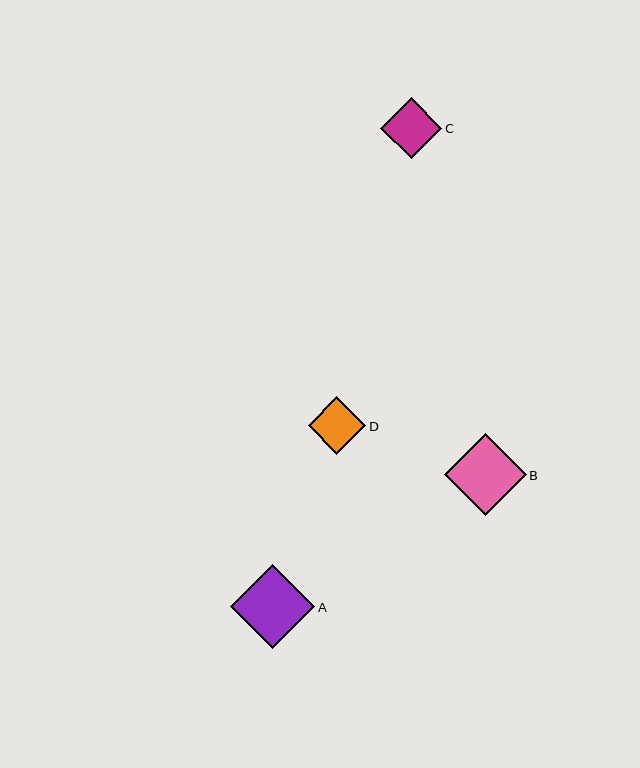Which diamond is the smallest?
Diamond D is the smallest with a size of approximately 58 pixels.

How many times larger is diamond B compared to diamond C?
Diamond B is approximately 1.3 times the size of diamond C.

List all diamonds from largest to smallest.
From largest to smallest: A, B, C, D.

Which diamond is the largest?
Diamond A is the largest with a size of approximately 85 pixels.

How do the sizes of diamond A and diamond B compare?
Diamond A and diamond B are approximately the same size.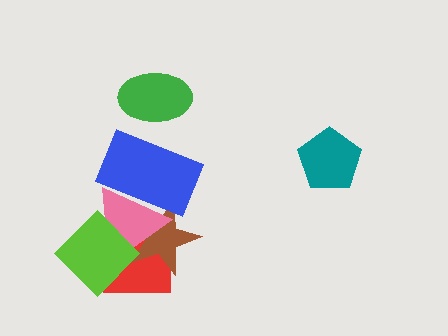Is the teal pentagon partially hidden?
No, no other shape covers it.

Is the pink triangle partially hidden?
Yes, it is partially covered by another shape.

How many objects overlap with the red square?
3 objects overlap with the red square.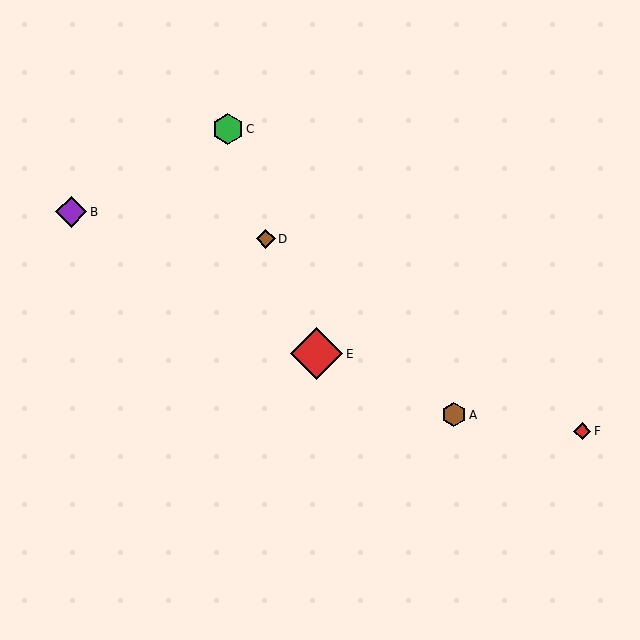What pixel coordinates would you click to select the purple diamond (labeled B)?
Click at (71, 212) to select the purple diamond B.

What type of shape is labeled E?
Shape E is a red diamond.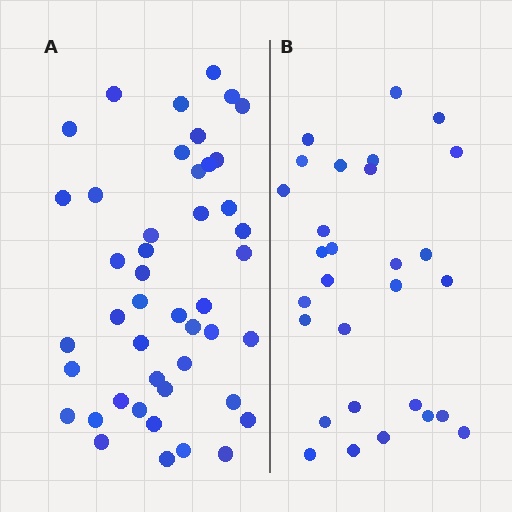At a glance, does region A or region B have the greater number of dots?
Region A (the left region) has more dots.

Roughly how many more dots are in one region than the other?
Region A has approximately 15 more dots than region B.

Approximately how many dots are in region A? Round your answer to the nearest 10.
About 40 dots. (The exact count is 45, which rounds to 40.)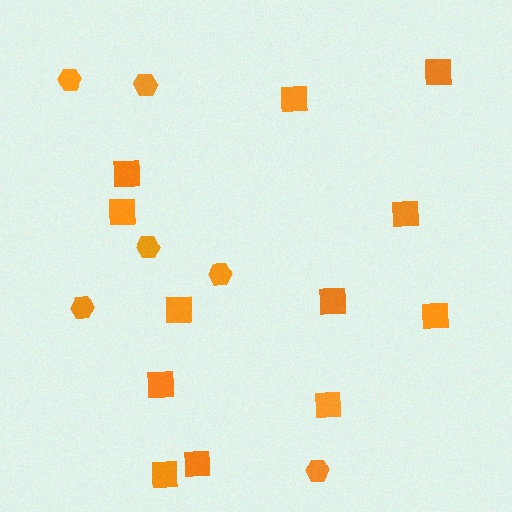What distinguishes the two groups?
There are 2 groups: one group of hexagons (6) and one group of squares (12).